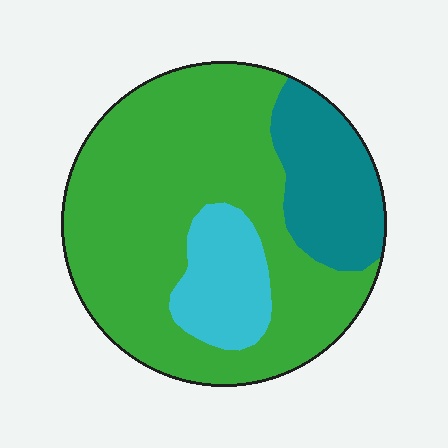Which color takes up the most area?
Green, at roughly 70%.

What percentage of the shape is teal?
Teal takes up about one fifth (1/5) of the shape.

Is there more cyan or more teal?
Teal.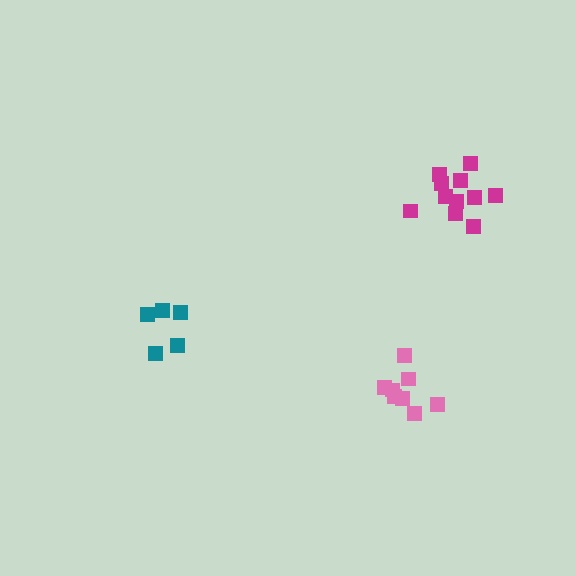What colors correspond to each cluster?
The clusters are colored: pink, teal, magenta.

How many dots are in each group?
Group 1: 8 dots, Group 2: 5 dots, Group 3: 11 dots (24 total).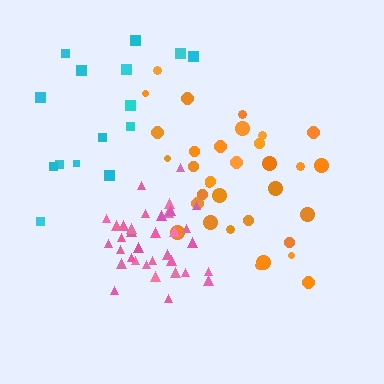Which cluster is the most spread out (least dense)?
Cyan.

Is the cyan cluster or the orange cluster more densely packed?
Orange.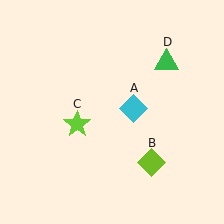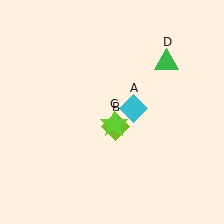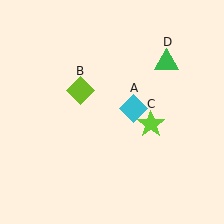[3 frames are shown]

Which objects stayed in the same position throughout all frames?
Cyan diamond (object A) and green triangle (object D) remained stationary.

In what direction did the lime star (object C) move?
The lime star (object C) moved right.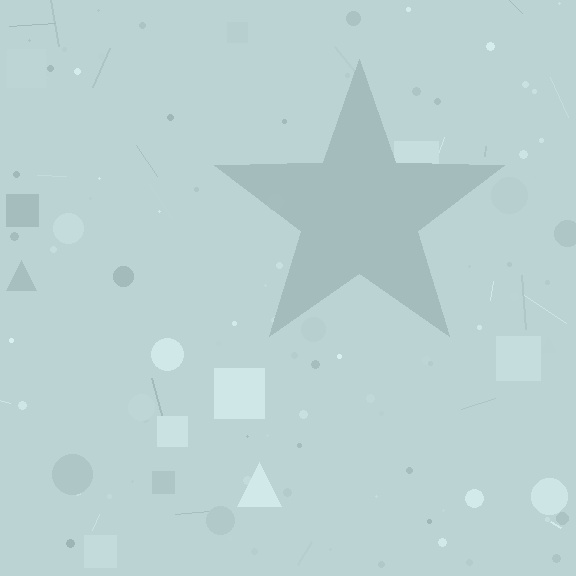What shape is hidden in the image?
A star is hidden in the image.